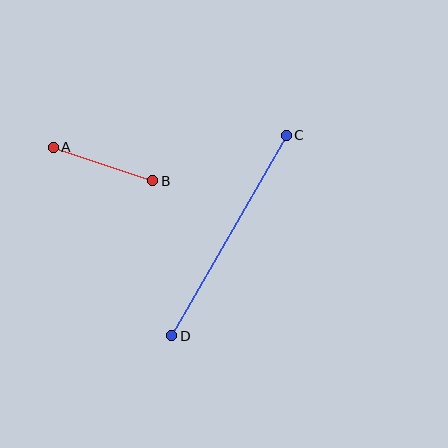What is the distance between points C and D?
The distance is approximately 231 pixels.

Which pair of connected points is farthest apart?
Points C and D are farthest apart.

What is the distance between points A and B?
The distance is approximately 105 pixels.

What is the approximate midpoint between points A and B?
The midpoint is at approximately (103, 164) pixels.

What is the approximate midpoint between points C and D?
The midpoint is at approximately (229, 236) pixels.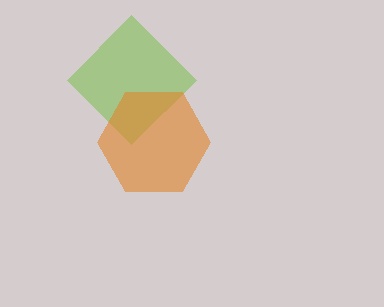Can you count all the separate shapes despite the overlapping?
Yes, there are 2 separate shapes.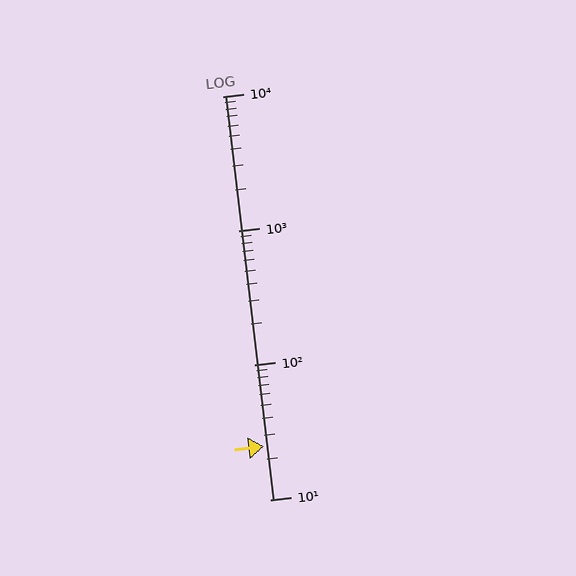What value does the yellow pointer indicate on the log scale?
The pointer indicates approximately 25.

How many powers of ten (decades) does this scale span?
The scale spans 3 decades, from 10 to 10000.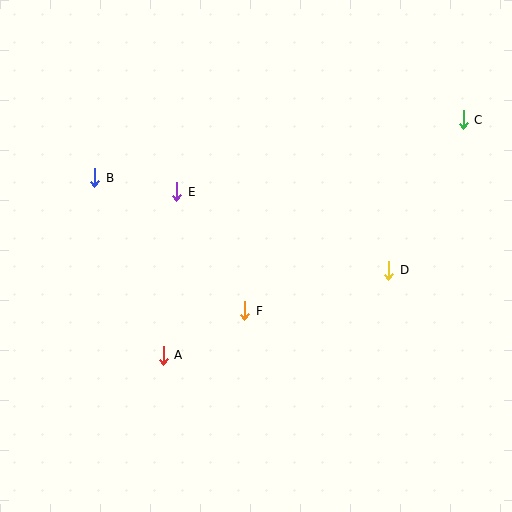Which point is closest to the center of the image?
Point F at (245, 311) is closest to the center.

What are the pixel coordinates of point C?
Point C is at (463, 120).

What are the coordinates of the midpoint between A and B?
The midpoint between A and B is at (129, 267).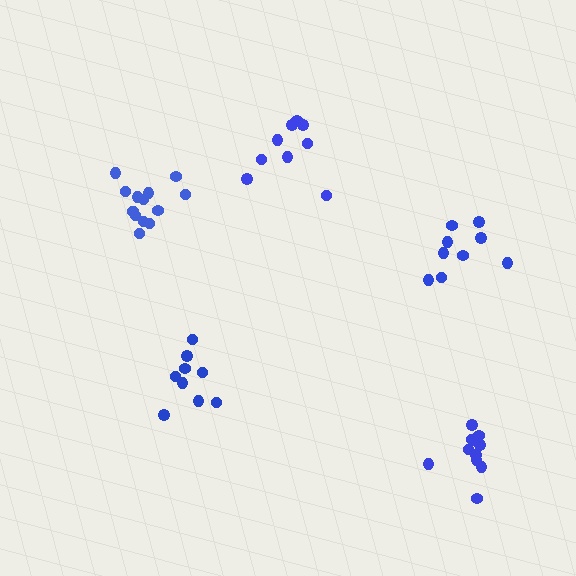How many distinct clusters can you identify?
There are 5 distinct clusters.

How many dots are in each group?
Group 1: 9 dots, Group 2: 11 dots, Group 3: 9 dots, Group 4: 9 dots, Group 5: 14 dots (52 total).